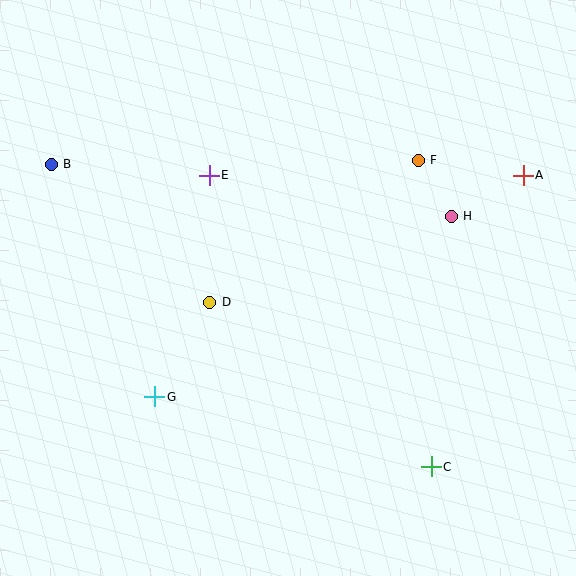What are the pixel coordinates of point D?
Point D is at (210, 302).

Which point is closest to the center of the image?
Point D at (210, 302) is closest to the center.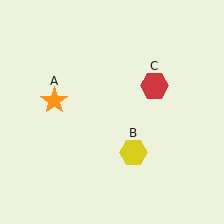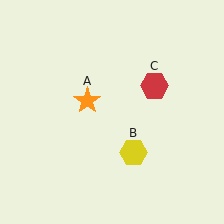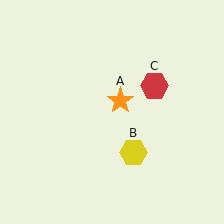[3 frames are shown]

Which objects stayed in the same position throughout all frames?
Yellow hexagon (object B) and red hexagon (object C) remained stationary.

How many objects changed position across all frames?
1 object changed position: orange star (object A).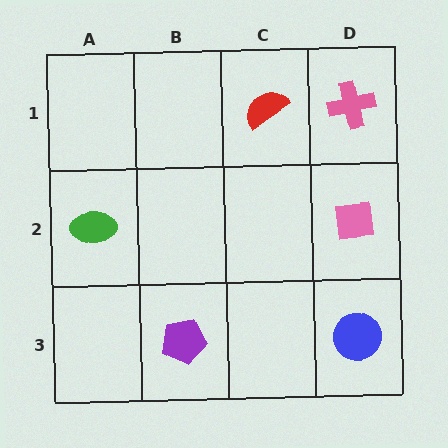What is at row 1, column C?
A red semicircle.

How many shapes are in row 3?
2 shapes.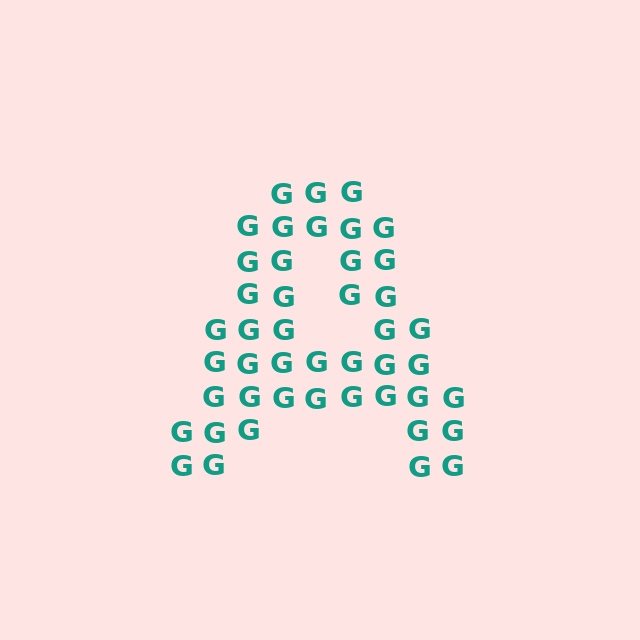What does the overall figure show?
The overall figure shows the letter A.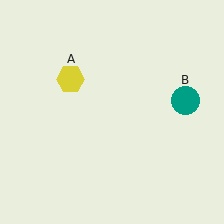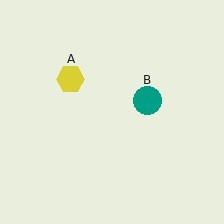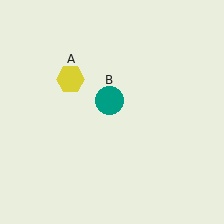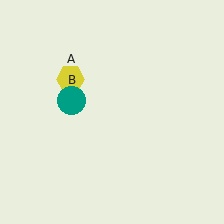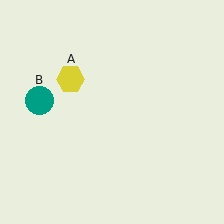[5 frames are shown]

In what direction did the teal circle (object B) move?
The teal circle (object B) moved left.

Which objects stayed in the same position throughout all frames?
Yellow hexagon (object A) remained stationary.